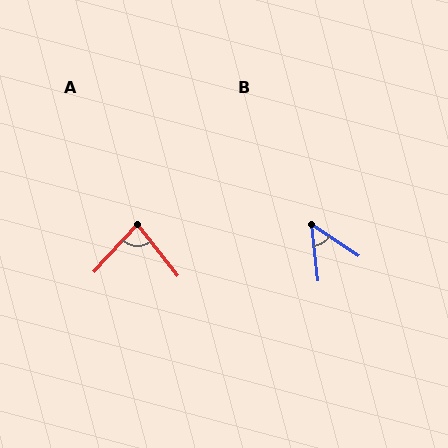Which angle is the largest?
A, at approximately 81 degrees.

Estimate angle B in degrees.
Approximately 50 degrees.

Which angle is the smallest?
B, at approximately 50 degrees.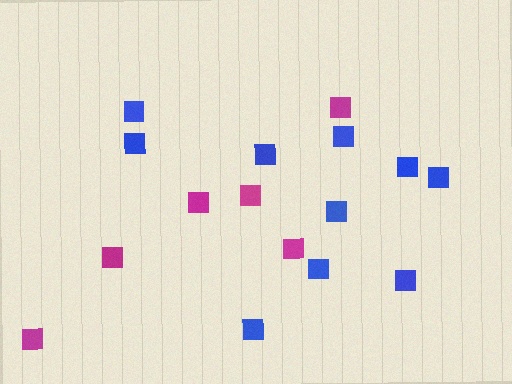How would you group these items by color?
There are 2 groups: one group of magenta squares (6) and one group of blue squares (10).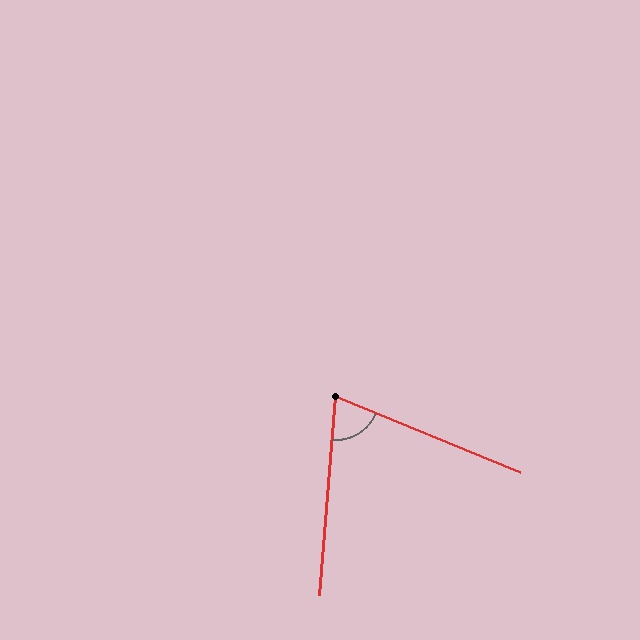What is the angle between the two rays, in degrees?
Approximately 72 degrees.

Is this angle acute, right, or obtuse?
It is acute.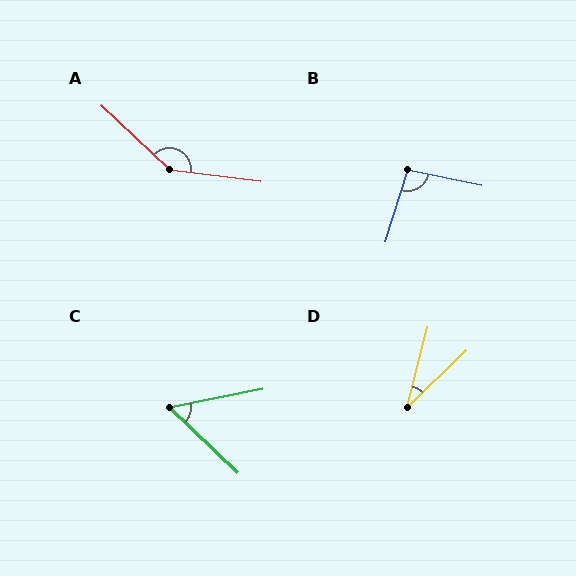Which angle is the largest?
A, at approximately 144 degrees.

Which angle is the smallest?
D, at approximately 31 degrees.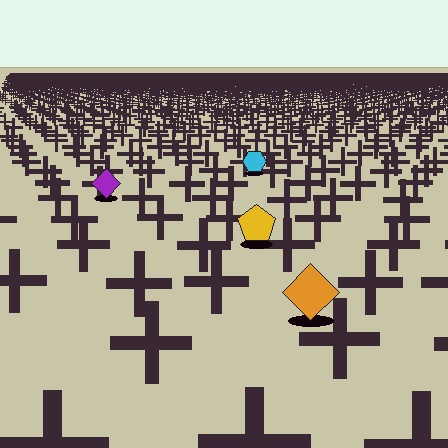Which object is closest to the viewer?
The orange diamond is closest. The texture marks near it are larger and more spread out.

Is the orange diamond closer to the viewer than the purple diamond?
Yes. The orange diamond is closer — you can tell from the texture gradient: the ground texture is coarser near it.